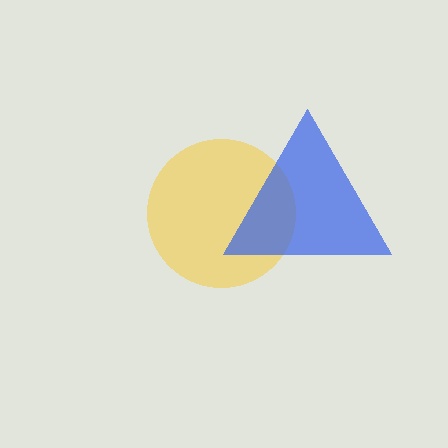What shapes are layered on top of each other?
The layered shapes are: a yellow circle, a blue triangle.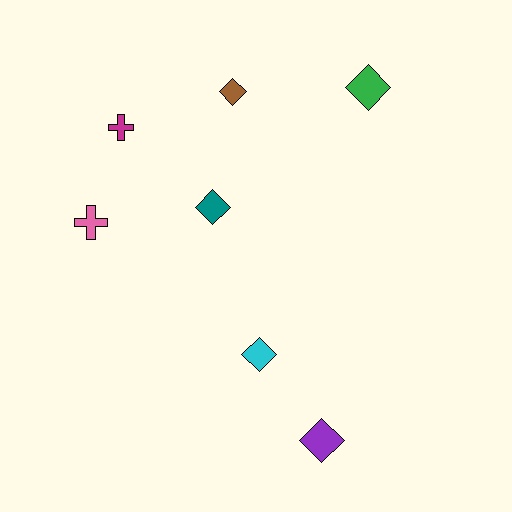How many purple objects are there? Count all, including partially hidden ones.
There is 1 purple object.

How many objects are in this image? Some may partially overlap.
There are 7 objects.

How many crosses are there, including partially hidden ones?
There are 2 crosses.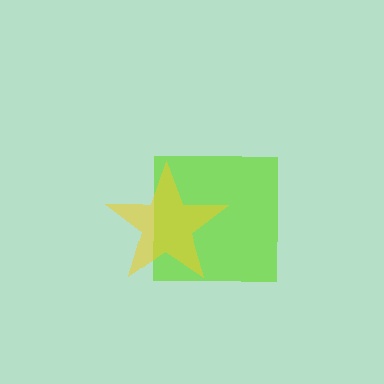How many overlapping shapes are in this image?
There are 2 overlapping shapes in the image.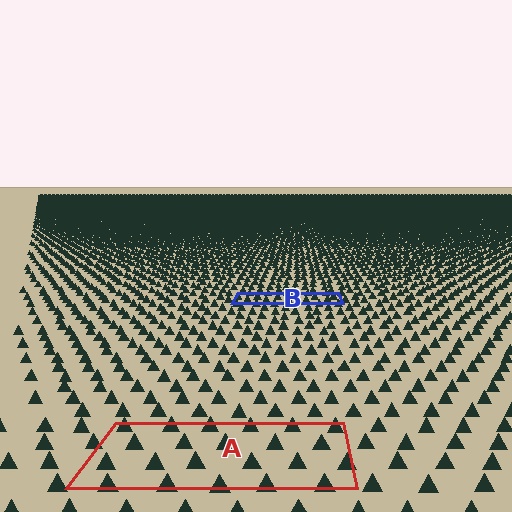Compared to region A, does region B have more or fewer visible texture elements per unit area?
Region B has more texture elements per unit area — they are packed more densely because it is farther away.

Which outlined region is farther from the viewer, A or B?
Region B is farther from the viewer — the texture elements inside it appear smaller and more densely packed.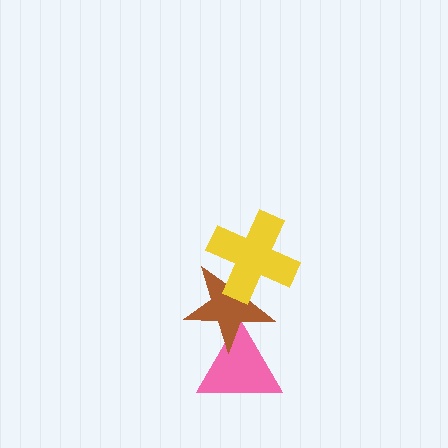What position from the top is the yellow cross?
The yellow cross is 1st from the top.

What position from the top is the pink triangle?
The pink triangle is 3rd from the top.